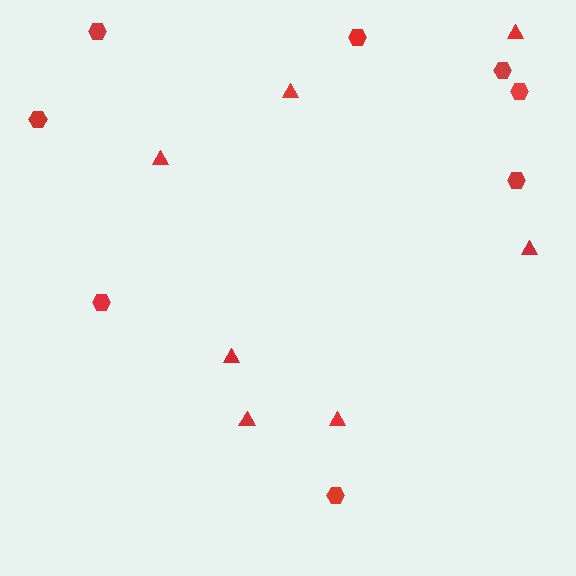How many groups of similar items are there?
There are 2 groups: one group of triangles (7) and one group of hexagons (8).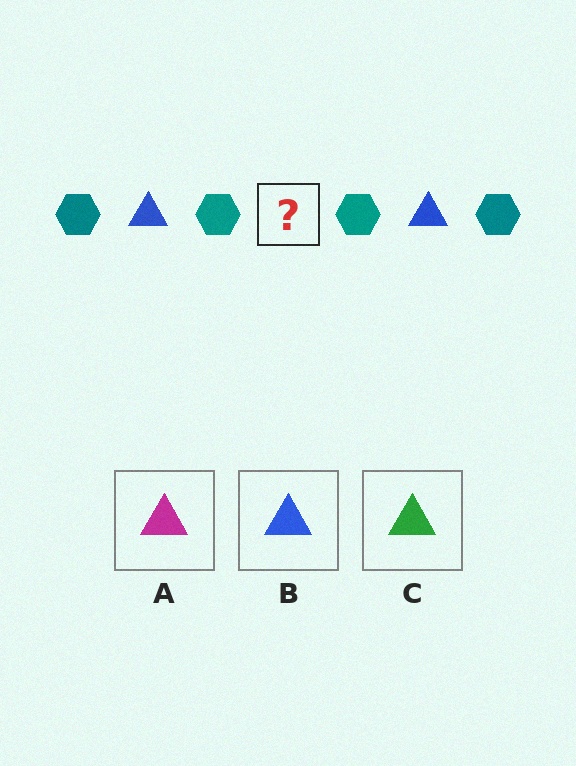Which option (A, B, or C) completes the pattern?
B.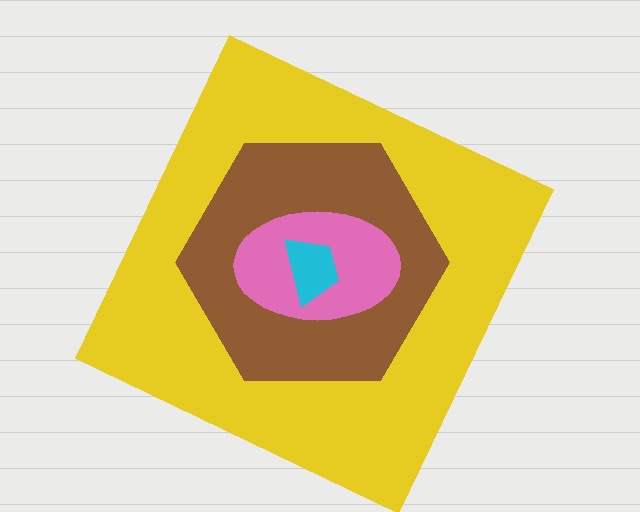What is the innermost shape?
The cyan trapezoid.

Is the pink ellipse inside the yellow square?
Yes.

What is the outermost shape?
The yellow square.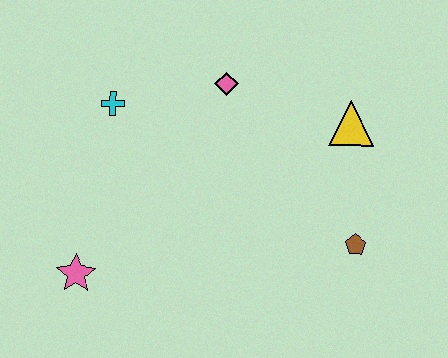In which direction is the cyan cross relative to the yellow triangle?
The cyan cross is to the left of the yellow triangle.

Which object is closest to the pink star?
The cyan cross is closest to the pink star.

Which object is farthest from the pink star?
The yellow triangle is farthest from the pink star.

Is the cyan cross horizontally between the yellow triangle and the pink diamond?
No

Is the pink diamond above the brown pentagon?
Yes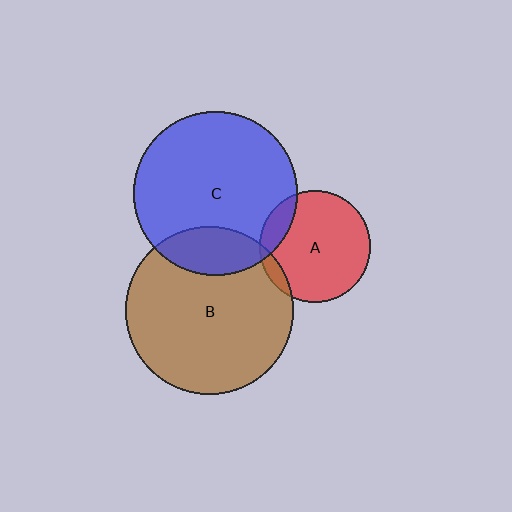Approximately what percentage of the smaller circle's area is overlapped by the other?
Approximately 20%.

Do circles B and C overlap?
Yes.